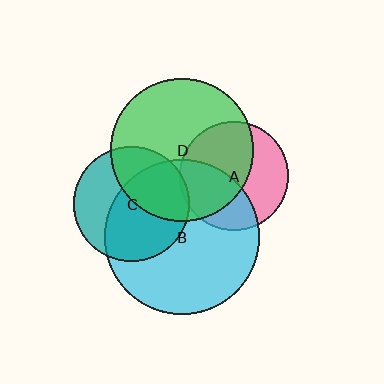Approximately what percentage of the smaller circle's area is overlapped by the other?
Approximately 5%.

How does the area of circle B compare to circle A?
Approximately 2.0 times.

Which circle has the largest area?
Circle B (cyan).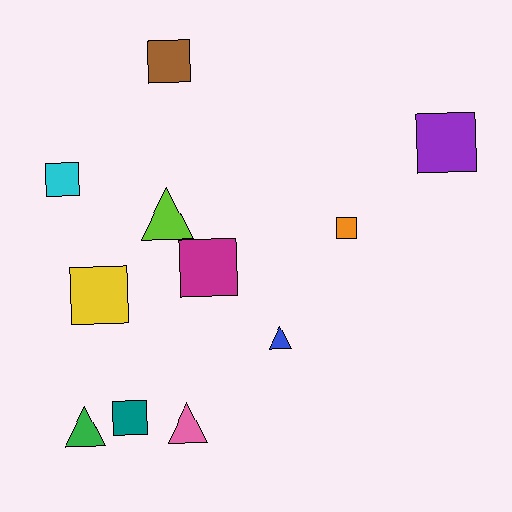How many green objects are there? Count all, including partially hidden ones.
There is 1 green object.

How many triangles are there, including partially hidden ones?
There are 4 triangles.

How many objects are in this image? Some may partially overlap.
There are 11 objects.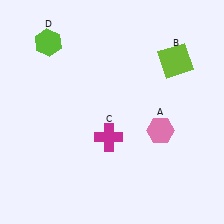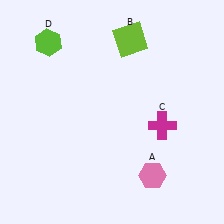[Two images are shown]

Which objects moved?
The objects that moved are: the pink hexagon (A), the lime square (B), the magenta cross (C).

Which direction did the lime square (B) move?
The lime square (B) moved left.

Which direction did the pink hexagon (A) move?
The pink hexagon (A) moved down.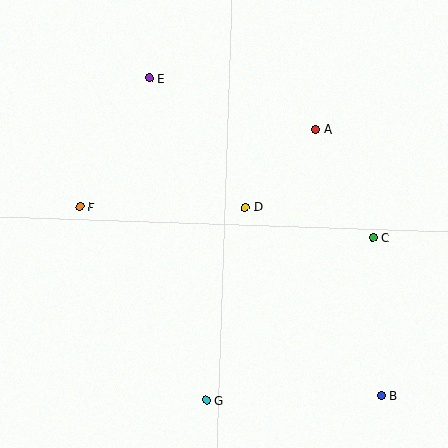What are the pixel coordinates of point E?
Point E is at (149, 78).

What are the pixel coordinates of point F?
Point F is at (80, 207).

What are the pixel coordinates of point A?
Point A is at (316, 129).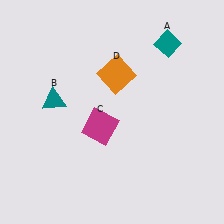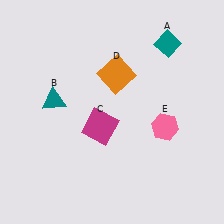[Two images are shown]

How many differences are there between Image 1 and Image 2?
There is 1 difference between the two images.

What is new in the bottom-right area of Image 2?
A pink hexagon (E) was added in the bottom-right area of Image 2.